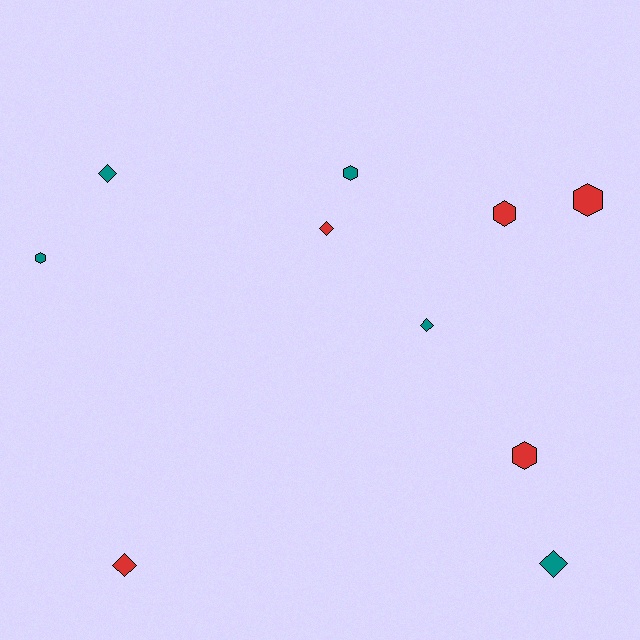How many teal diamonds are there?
There are 3 teal diamonds.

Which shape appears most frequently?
Hexagon, with 5 objects.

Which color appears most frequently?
Red, with 5 objects.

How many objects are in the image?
There are 10 objects.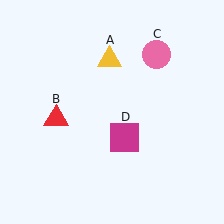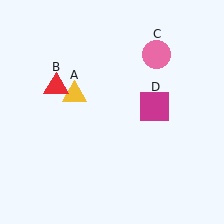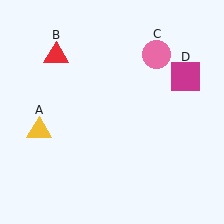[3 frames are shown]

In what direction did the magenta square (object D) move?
The magenta square (object D) moved up and to the right.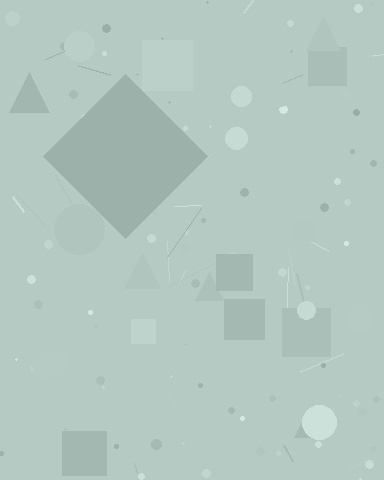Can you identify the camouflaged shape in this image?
The camouflaged shape is a diamond.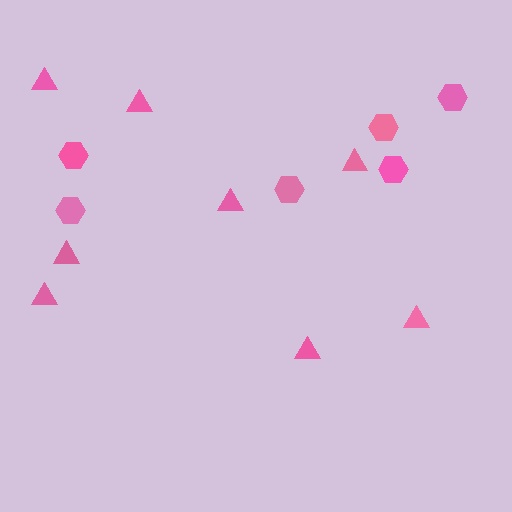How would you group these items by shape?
There are 2 groups: one group of hexagons (6) and one group of triangles (8).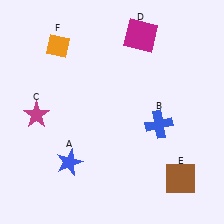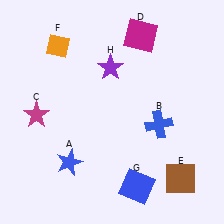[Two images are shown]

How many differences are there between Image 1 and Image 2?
There are 2 differences between the two images.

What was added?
A blue square (G), a purple star (H) were added in Image 2.